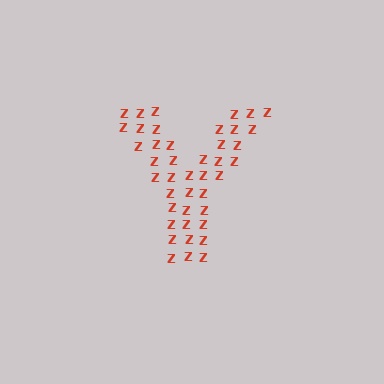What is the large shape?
The large shape is the letter Y.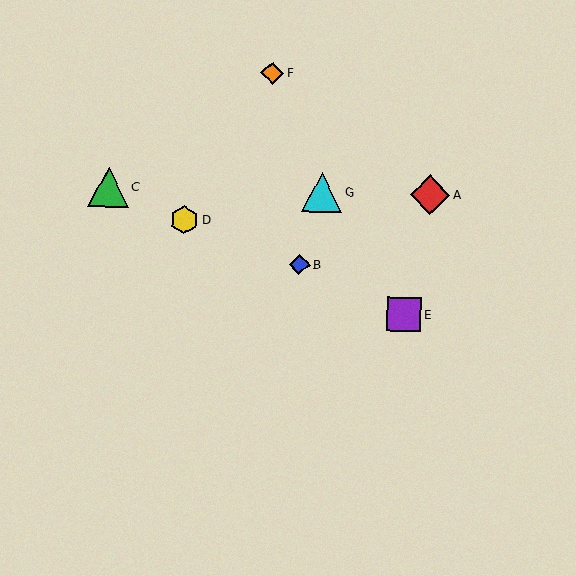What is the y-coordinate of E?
Object E is at y≈315.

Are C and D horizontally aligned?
No, C is at y≈187 and D is at y≈220.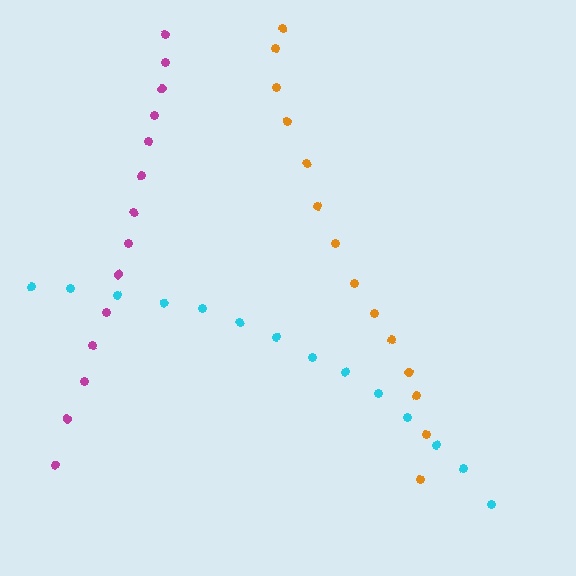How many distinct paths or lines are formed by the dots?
There are 3 distinct paths.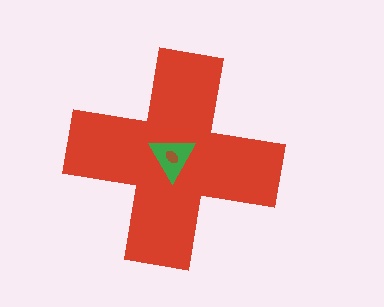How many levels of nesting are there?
3.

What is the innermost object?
The brown ellipse.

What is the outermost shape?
The red cross.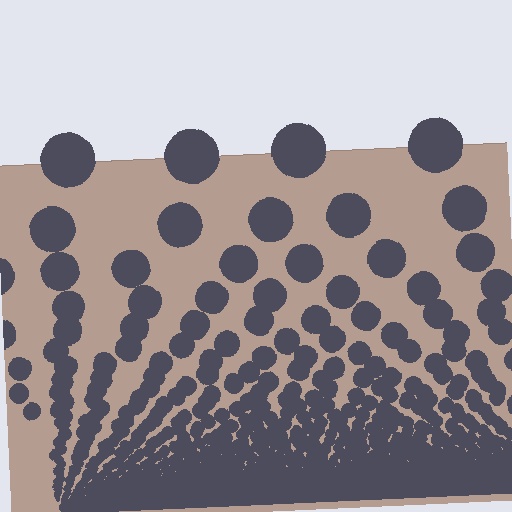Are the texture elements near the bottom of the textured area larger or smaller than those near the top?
Smaller. The gradient is inverted — elements near the bottom are smaller and denser.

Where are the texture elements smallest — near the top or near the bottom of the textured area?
Near the bottom.